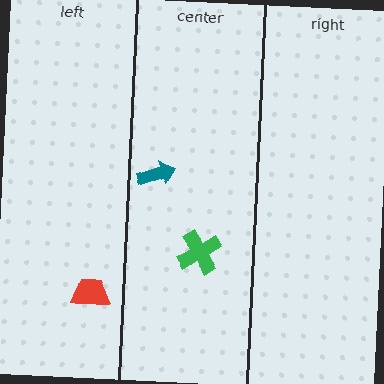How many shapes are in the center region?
2.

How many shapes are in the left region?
1.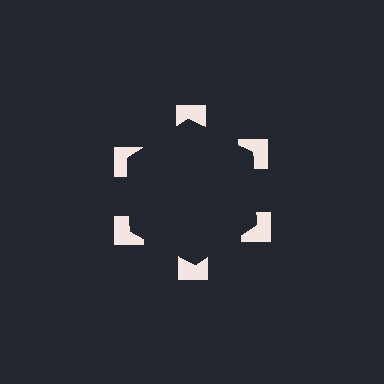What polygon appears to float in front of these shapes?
An illusory hexagon — its edges are inferred from the aligned wedge cuts in the notched squares, not physically drawn.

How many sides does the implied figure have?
6 sides.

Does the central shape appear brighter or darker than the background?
It typically appears slightly darker than the background, even though no actual brightness change is drawn.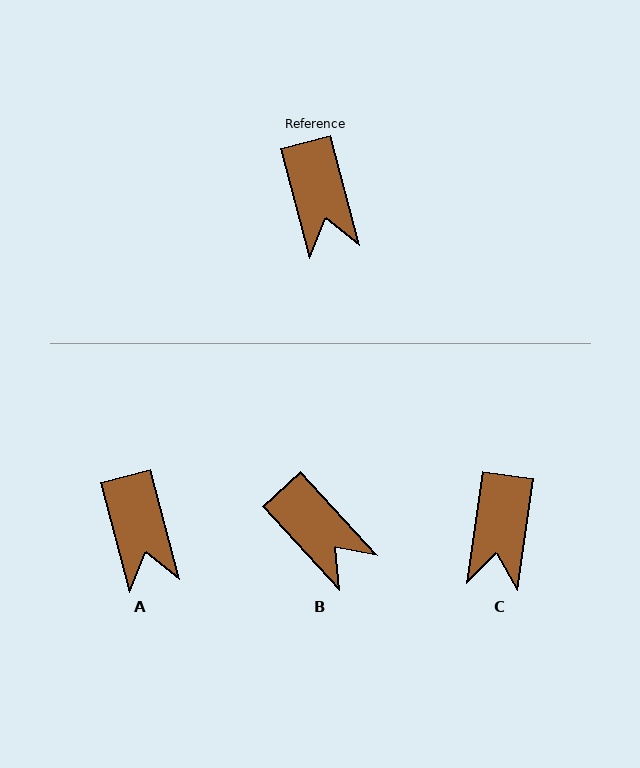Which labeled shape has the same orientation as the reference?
A.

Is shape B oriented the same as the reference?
No, it is off by about 28 degrees.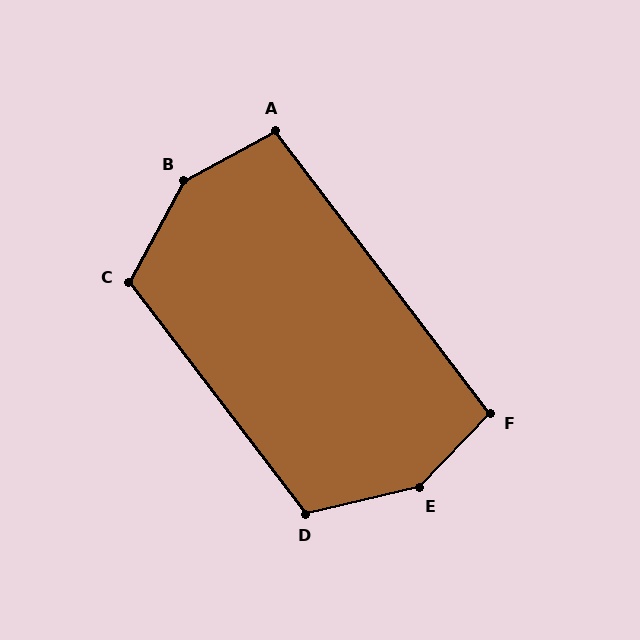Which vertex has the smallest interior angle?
A, at approximately 98 degrees.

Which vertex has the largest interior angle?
E, at approximately 147 degrees.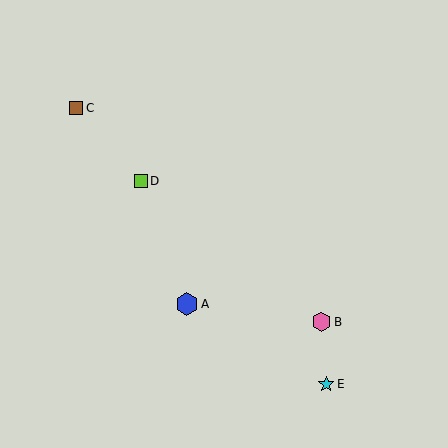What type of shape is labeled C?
Shape C is a brown square.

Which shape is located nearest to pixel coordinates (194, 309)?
The blue hexagon (labeled A) at (187, 304) is nearest to that location.